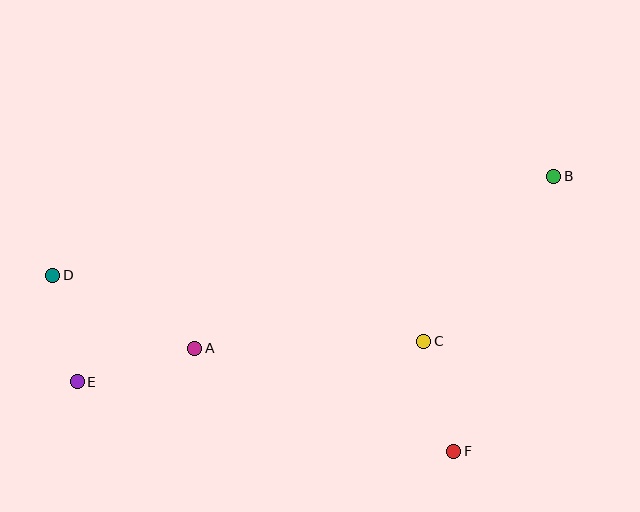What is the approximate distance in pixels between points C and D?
The distance between C and D is approximately 377 pixels.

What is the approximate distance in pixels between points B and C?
The distance between B and C is approximately 210 pixels.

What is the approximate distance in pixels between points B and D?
The distance between B and D is approximately 511 pixels.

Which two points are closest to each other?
Points D and E are closest to each other.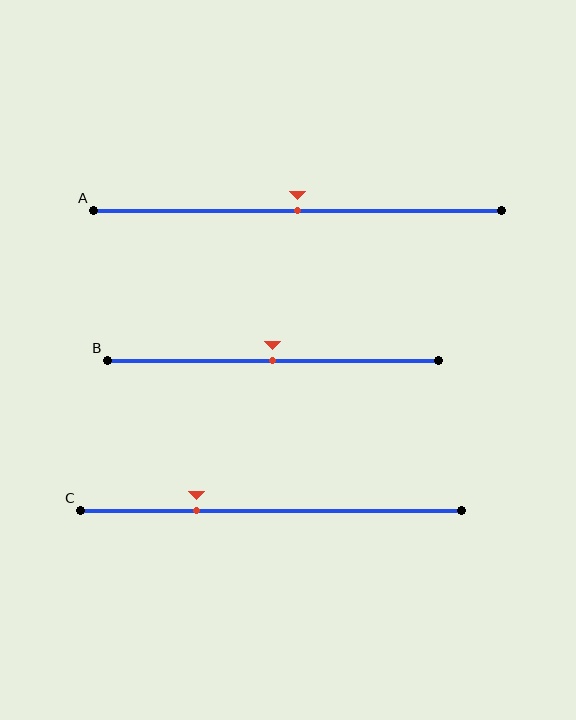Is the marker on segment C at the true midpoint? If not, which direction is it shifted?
No, the marker on segment C is shifted to the left by about 19% of the segment length.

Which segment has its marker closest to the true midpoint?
Segment A has its marker closest to the true midpoint.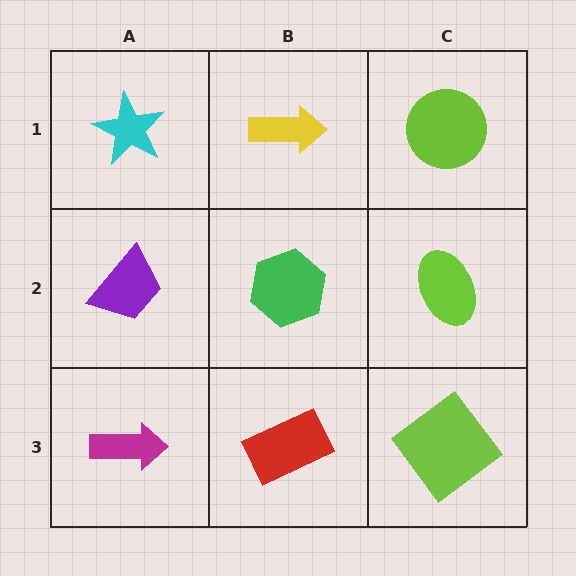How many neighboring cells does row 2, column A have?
3.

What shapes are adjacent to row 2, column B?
A yellow arrow (row 1, column B), a red rectangle (row 3, column B), a purple trapezoid (row 2, column A), a lime ellipse (row 2, column C).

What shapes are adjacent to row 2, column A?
A cyan star (row 1, column A), a magenta arrow (row 3, column A), a green hexagon (row 2, column B).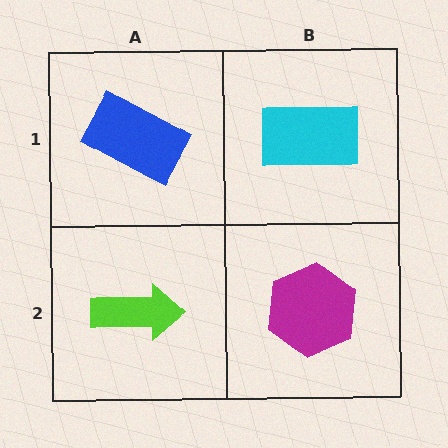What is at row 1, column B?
A cyan rectangle.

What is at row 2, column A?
A lime arrow.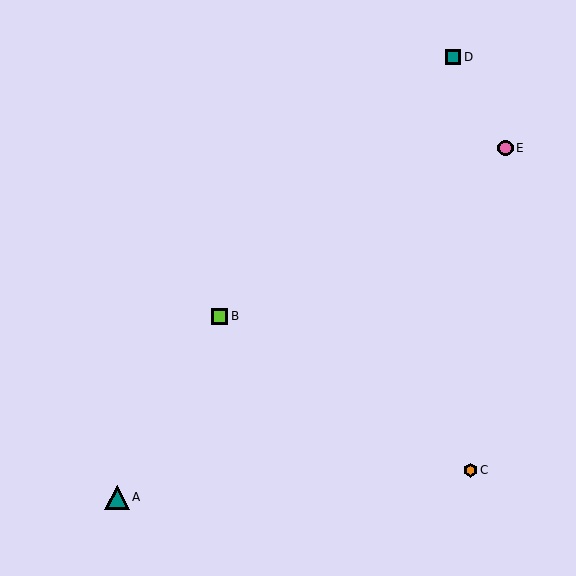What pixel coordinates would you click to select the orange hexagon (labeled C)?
Click at (470, 470) to select the orange hexagon C.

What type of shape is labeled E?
Shape E is a pink circle.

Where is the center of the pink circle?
The center of the pink circle is at (505, 148).